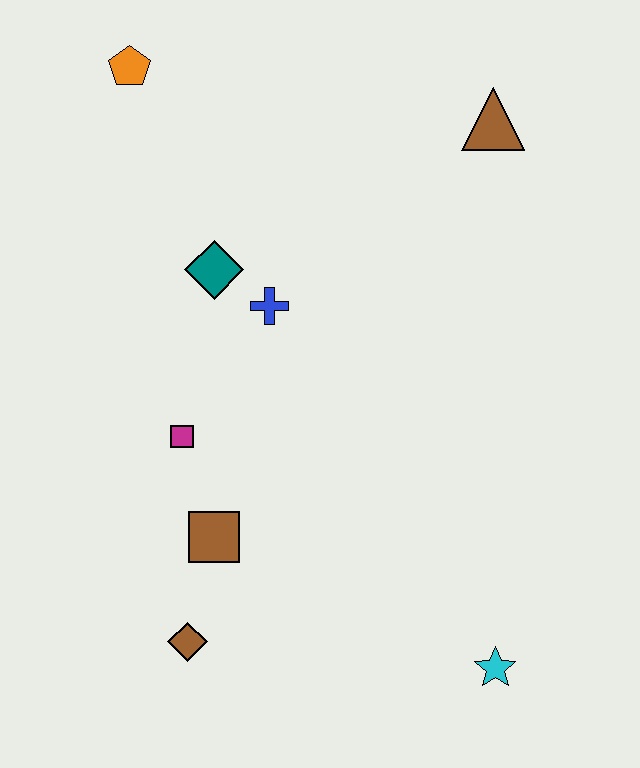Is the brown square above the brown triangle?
No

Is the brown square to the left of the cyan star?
Yes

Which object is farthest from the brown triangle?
The brown diamond is farthest from the brown triangle.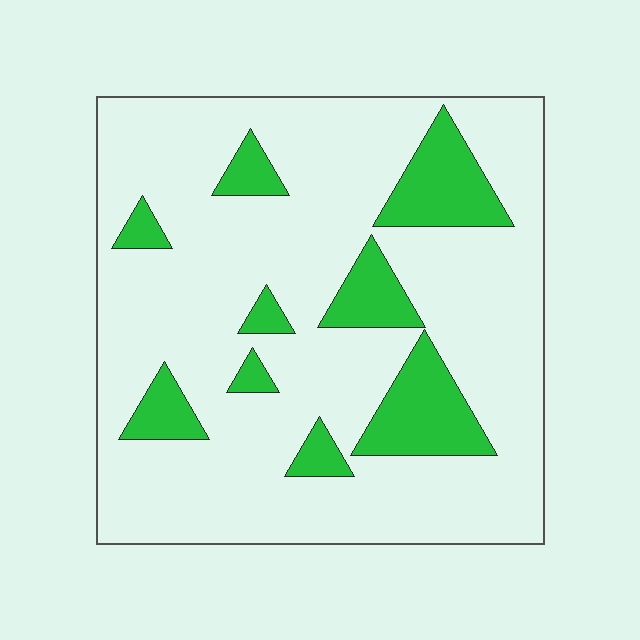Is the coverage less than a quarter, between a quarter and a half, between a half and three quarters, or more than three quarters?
Less than a quarter.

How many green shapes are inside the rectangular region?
9.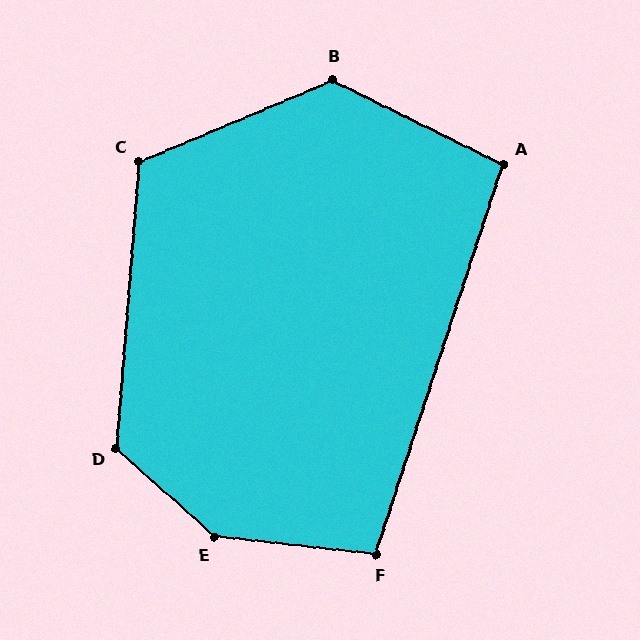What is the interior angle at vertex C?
Approximately 117 degrees (obtuse).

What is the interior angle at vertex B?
Approximately 131 degrees (obtuse).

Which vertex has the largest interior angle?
E, at approximately 144 degrees.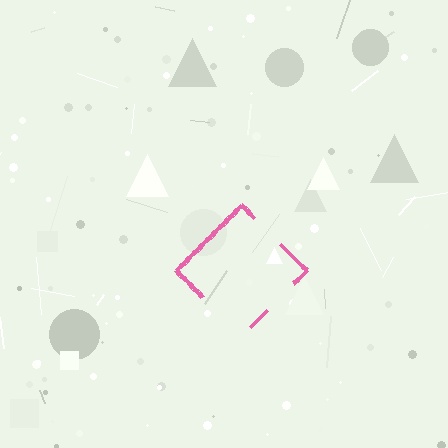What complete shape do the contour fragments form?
The contour fragments form a diamond.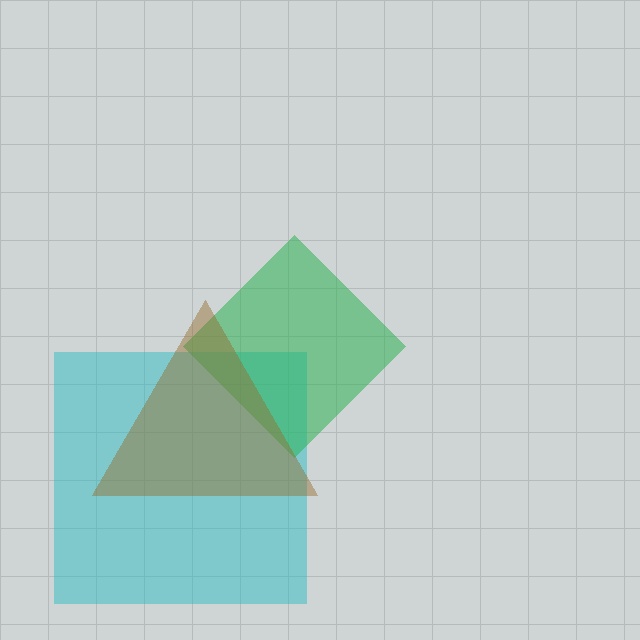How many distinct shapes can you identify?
There are 3 distinct shapes: a cyan square, a green diamond, a brown triangle.